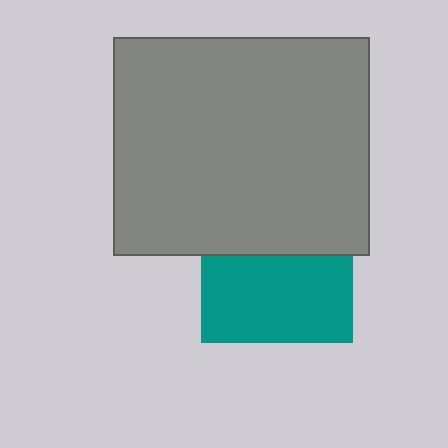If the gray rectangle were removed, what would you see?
You would see the complete teal square.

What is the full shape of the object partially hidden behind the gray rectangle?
The partially hidden object is a teal square.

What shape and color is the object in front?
The object in front is a gray rectangle.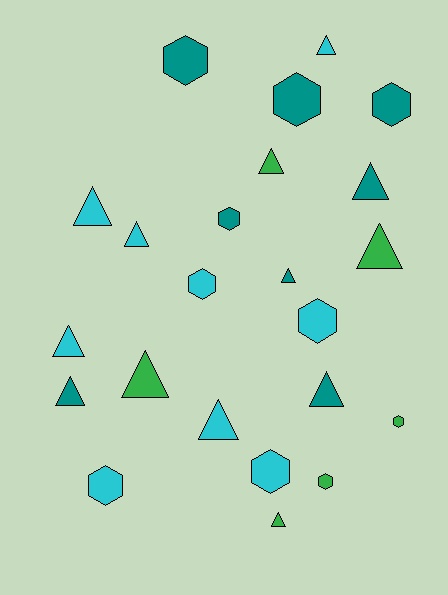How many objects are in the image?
There are 23 objects.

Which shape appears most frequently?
Triangle, with 13 objects.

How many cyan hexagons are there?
There are 4 cyan hexagons.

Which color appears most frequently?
Cyan, with 9 objects.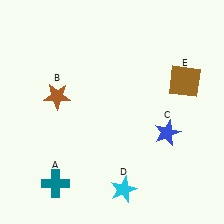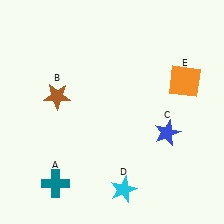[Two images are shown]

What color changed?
The square (E) changed from brown in Image 1 to orange in Image 2.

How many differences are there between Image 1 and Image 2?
There is 1 difference between the two images.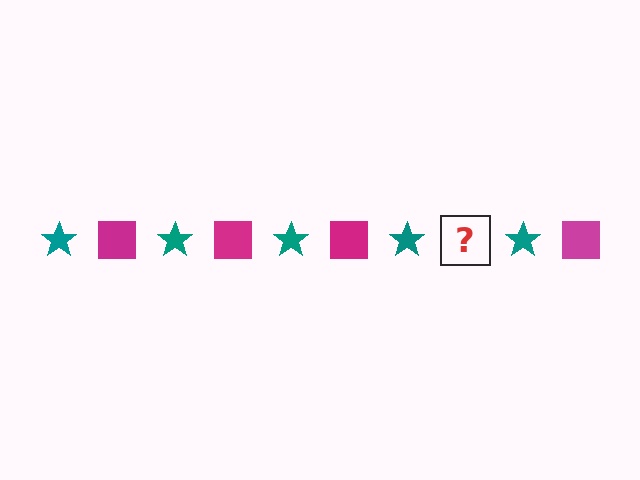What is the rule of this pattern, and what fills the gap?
The rule is that the pattern alternates between teal star and magenta square. The gap should be filled with a magenta square.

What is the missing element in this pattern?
The missing element is a magenta square.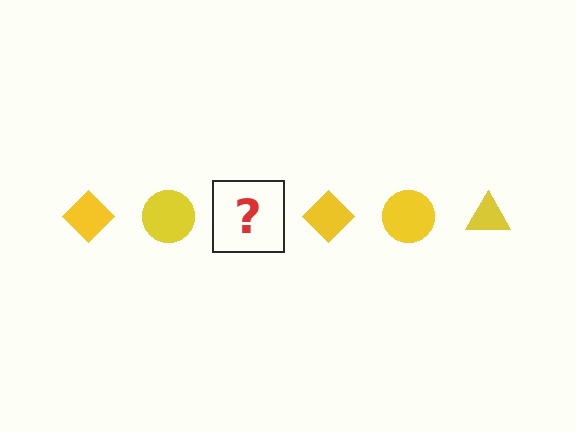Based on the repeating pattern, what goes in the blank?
The blank should be a yellow triangle.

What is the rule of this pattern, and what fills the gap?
The rule is that the pattern cycles through diamond, circle, triangle shapes in yellow. The gap should be filled with a yellow triangle.